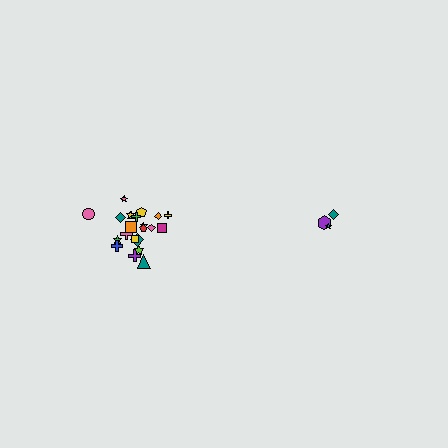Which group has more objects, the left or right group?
The left group.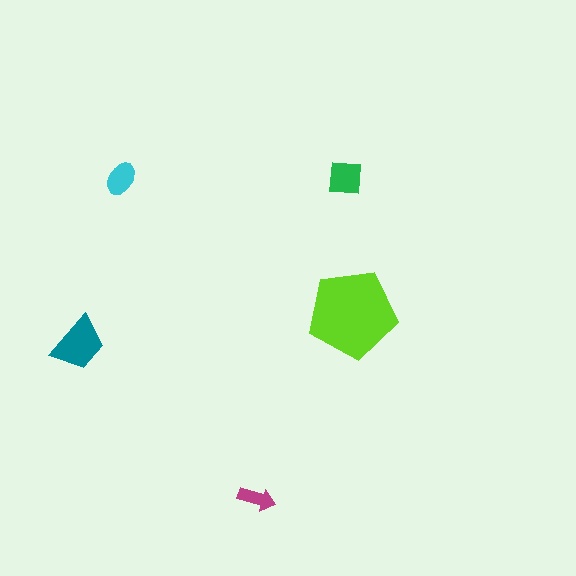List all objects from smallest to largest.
The magenta arrow, the cyan ellipse, the green square, the teal trapezoid, the lime pentagon.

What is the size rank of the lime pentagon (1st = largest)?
1st.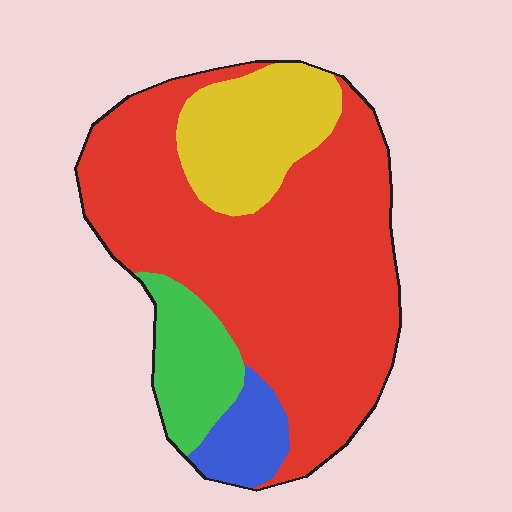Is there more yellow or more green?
Yellow.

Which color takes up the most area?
Red, at roughly 65%.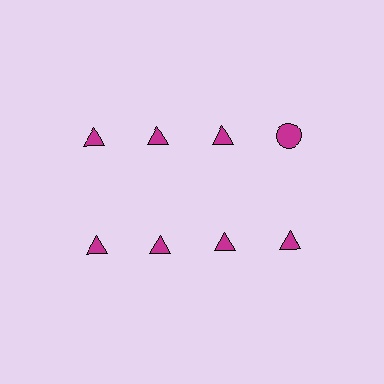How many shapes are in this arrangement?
There are 8 shapes arranged in a grid pattern.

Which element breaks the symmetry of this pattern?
The magenta circle in the top row, second from right column breaks the symmetry. All other shapes are magenta triangles.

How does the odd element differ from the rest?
It has a different shape: circle instead of triangle.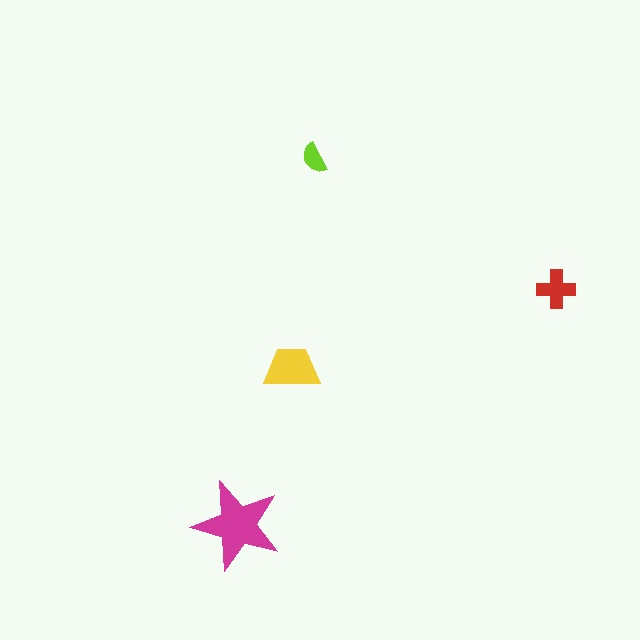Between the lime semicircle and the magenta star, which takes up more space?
The magenta star.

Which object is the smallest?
The lime semicircle.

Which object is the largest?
The magenta star.